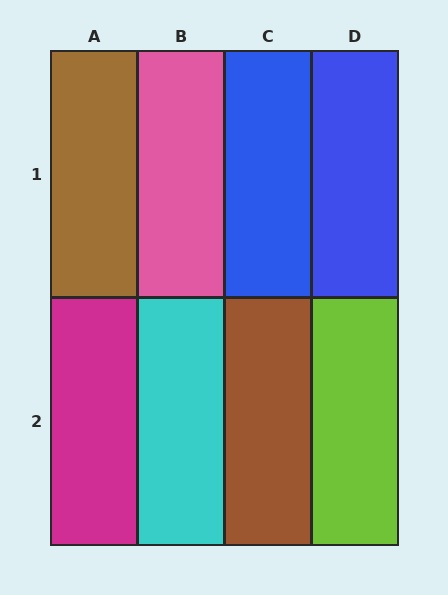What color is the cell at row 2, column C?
Brown.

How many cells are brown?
2 cells are brown.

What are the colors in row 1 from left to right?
Brown, pink, blue, blue.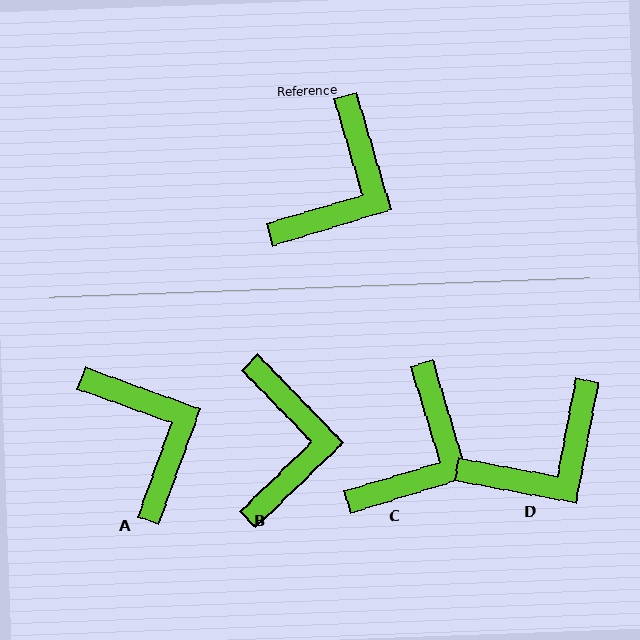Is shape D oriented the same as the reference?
No, it is off by about 27 degrees.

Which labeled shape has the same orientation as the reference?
C.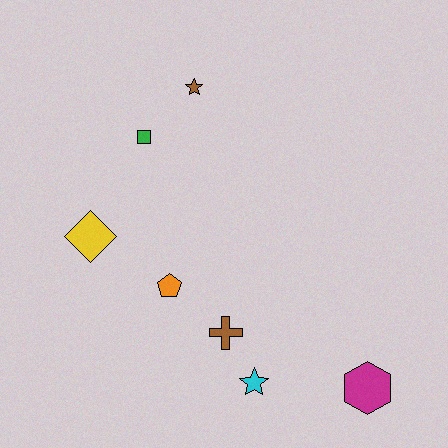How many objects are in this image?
There are 7 objects.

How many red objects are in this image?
There are no red objects.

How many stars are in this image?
There are 2 stars.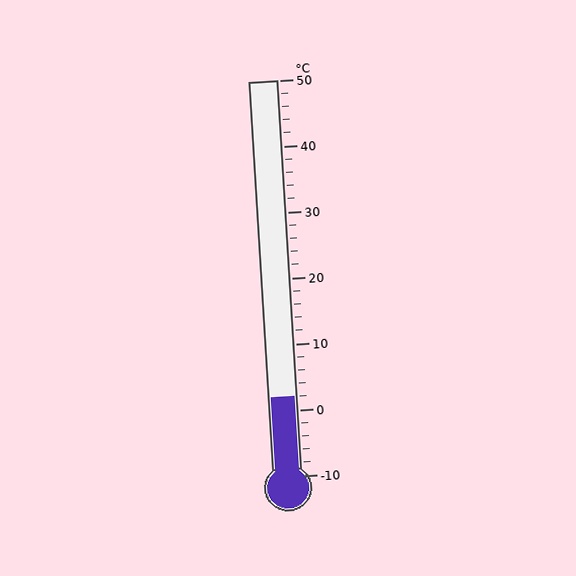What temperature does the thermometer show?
The thermometer shows approximately 2°C.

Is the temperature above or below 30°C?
The temperature is below 30°C.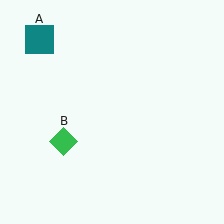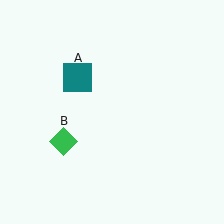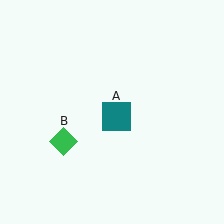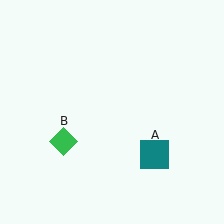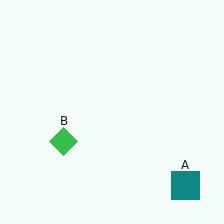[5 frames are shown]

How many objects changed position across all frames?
1 object changed position: teal square (object A).